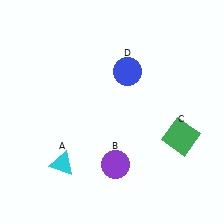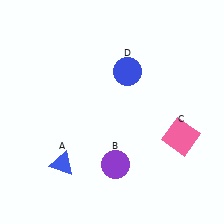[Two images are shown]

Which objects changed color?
A changed from cyan to blue. C changed from green to pink.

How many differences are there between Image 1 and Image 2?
There are 2 differences between the two images.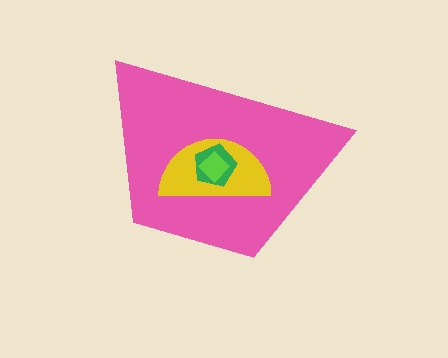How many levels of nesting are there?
4.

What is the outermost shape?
The pink trapezoid.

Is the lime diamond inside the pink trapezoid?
Yes.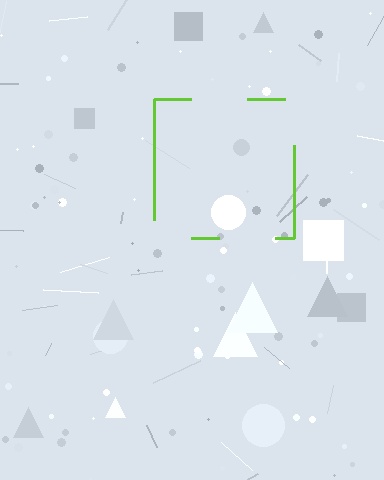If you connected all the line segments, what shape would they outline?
They would outline a square.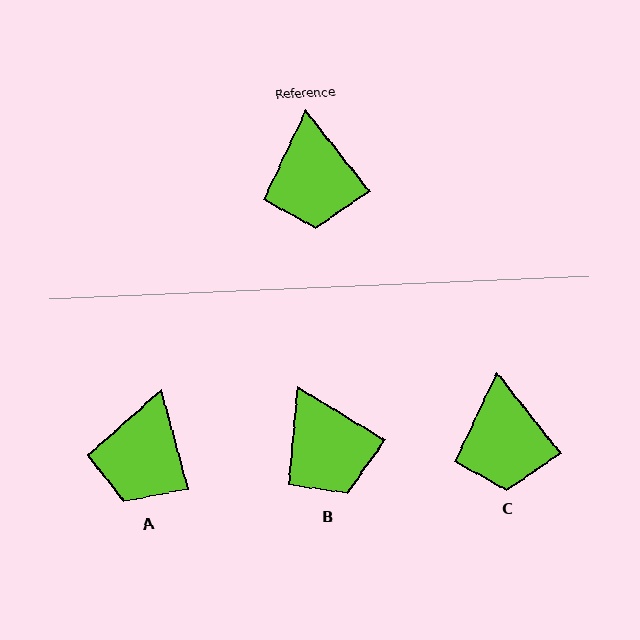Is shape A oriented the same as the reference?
No, it is off by about 23 degrees.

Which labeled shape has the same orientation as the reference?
C.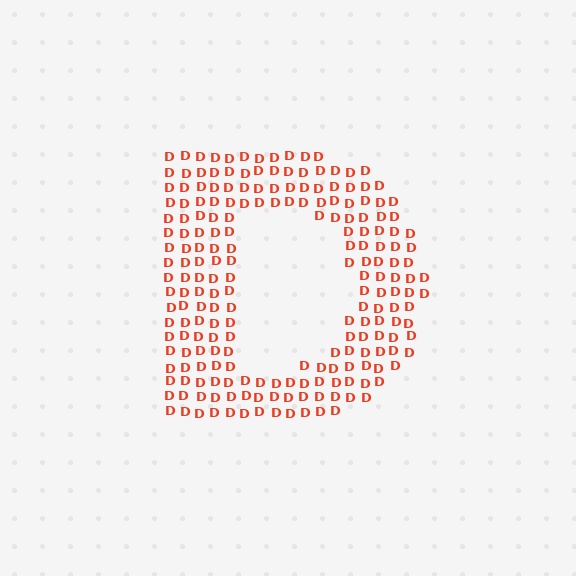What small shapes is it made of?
It is made of small letter D's.